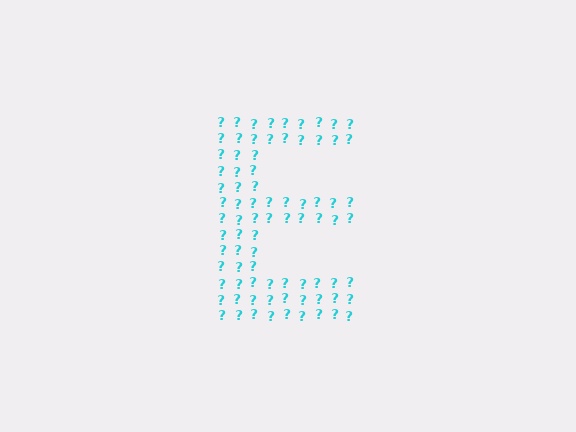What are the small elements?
The small elements are question marks.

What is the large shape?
The large shape is the letter E.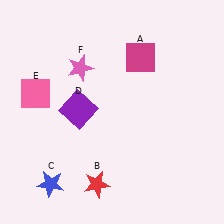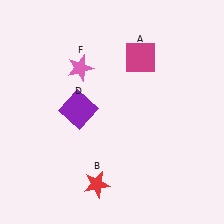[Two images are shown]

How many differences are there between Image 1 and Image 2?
There are 2 differences between the two images.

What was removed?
The pink square (E), the blue star (C) were removed in Image 2.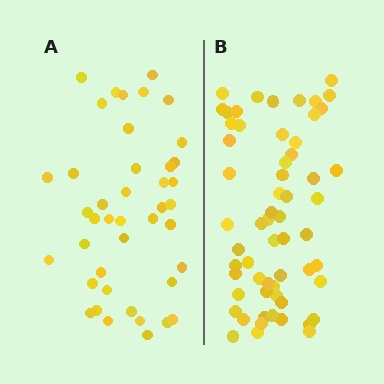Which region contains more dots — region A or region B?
Region B (the right region) has more dots.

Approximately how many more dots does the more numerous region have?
Region B has approximately 20 more dots than region A.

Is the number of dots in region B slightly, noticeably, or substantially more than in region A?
Region B has noticeably more, but not dramatically so. The ratio is roughly 1.4 to 1.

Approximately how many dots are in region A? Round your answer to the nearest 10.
About 40 dots. (The exact count is 42, which rounds to 40.)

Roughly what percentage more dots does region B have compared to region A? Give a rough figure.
About 45% more.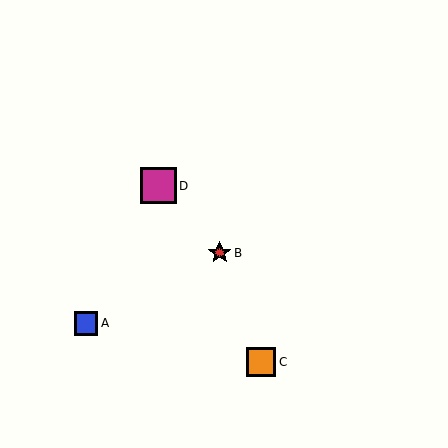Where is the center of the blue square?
The center of the blue square is at (86, 323).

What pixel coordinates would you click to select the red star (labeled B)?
Click at (220, 253) to select the red star B.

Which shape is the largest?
The magenta square (labeled D) is the largest.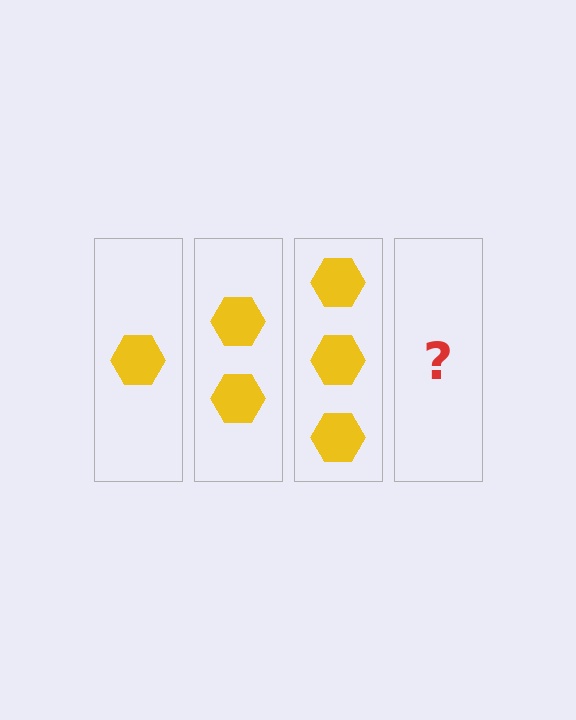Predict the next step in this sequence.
The next step is 4 hexagons.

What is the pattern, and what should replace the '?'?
The pattern is that each step adds one more hexagon. The '?' should be 4 hexagons.